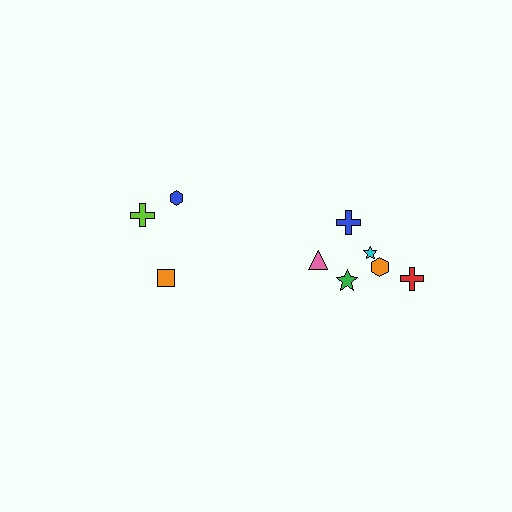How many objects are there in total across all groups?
There are 9 objects.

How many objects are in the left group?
There are 3 objects.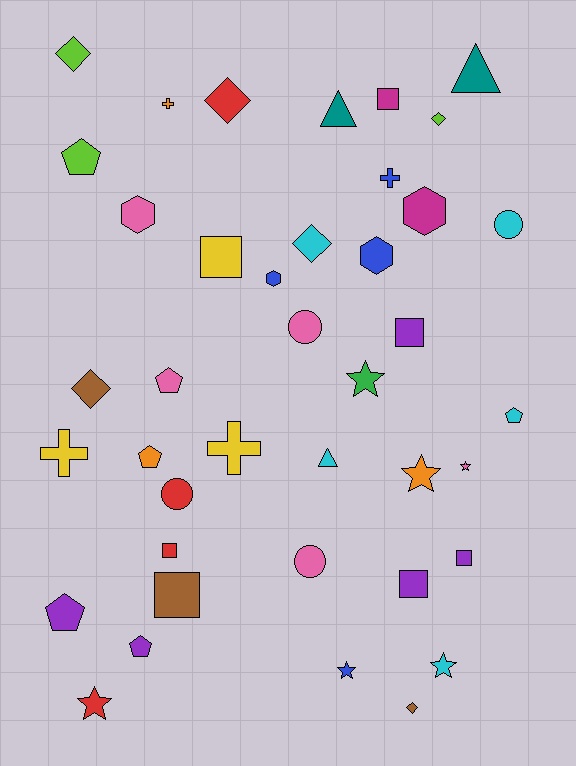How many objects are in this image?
There are 40 objects.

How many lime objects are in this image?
There are 3 lime objects.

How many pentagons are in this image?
There are 6 pentagons.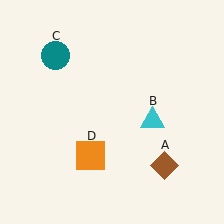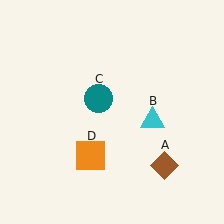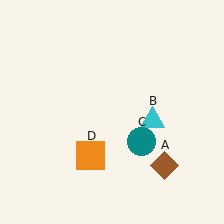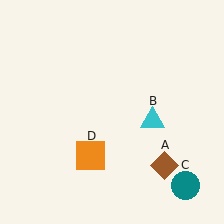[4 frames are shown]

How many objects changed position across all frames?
1 object changed position: teal circle (object C).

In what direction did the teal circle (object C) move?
The teal circle (object C) moved down and to the right.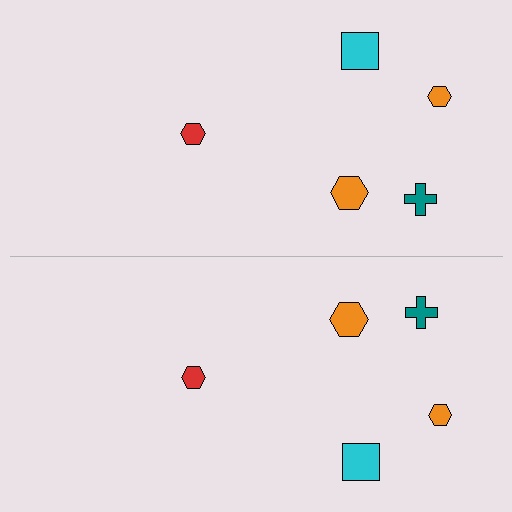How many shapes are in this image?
There are 10 shapes in this image.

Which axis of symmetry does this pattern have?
The pattern has a horizontal axis of symmetry running through the center of the image.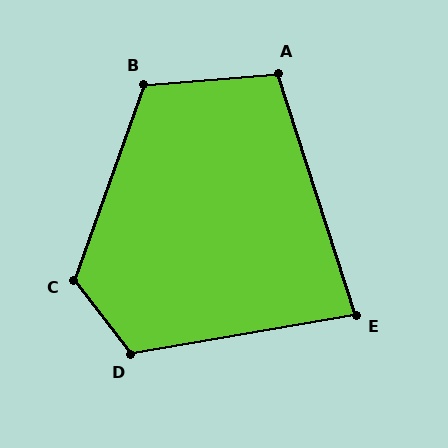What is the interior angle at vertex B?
Approximately 115 degrees (obtuse).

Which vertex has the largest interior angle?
C, at approximately 123 degrees.